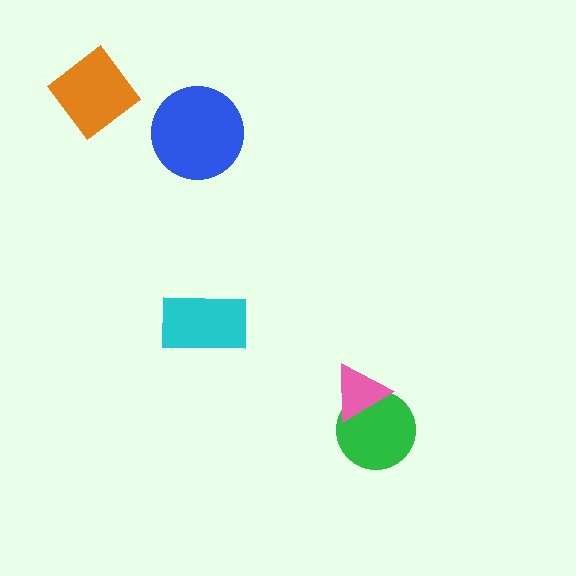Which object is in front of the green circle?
The pink triangle is in front of the green circle.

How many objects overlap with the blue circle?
0 objects overlap with the blue circle.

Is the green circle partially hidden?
Yes, it is partially covered by another shape.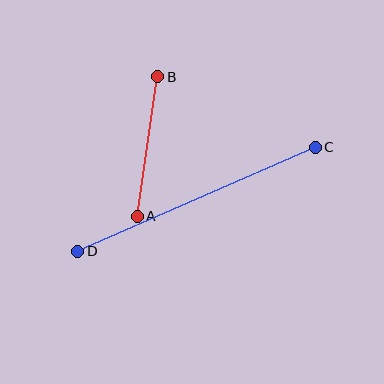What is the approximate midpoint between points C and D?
The midpoint is at approximately (197, 199) pixels.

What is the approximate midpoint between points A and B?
The midpoint is at approximately (147, 146) pixels.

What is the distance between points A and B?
The distance is approximately 141 pixels.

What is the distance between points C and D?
The distance is approximately 259 pixels.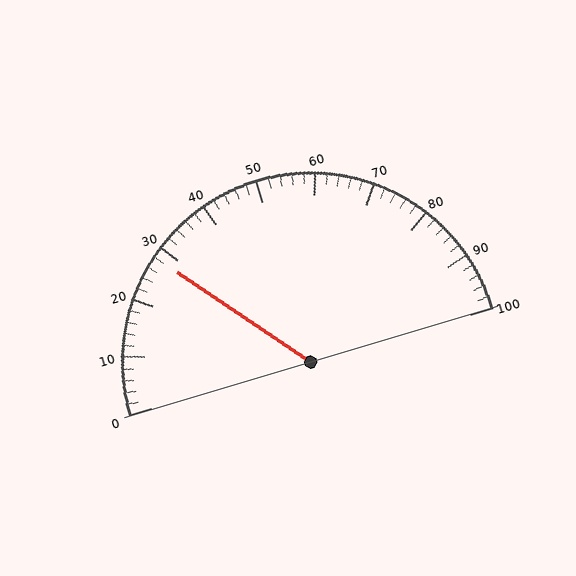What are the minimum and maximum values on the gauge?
The gauge ranges from 0 to 100.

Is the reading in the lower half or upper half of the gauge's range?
The reading is in the lower half of the range (0 to 100).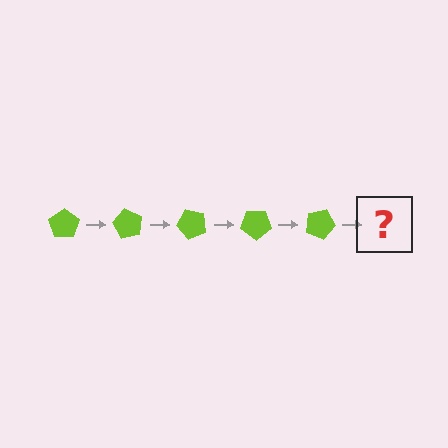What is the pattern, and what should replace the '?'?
The pattern is that the pentagon rotates 60 degrees each step. The '?' should be a lime pentagon rotated 300 degrees.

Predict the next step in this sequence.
The next step is a lime pentagon rotated 300 degrees.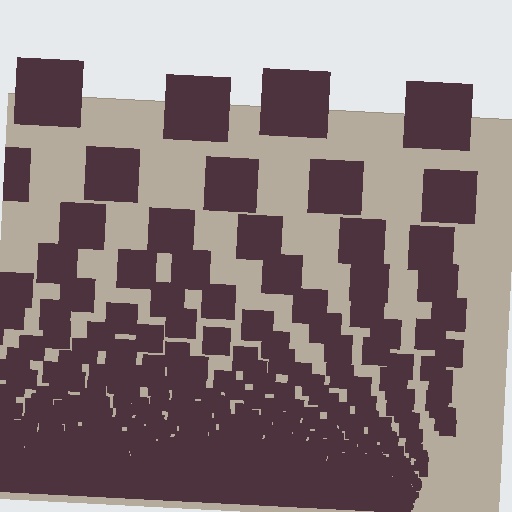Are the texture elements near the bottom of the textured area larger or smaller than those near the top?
Smaller. The gradient is inverted — elements near the bottom are smaller and denser.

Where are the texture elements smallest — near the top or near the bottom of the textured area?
Near the bottom.